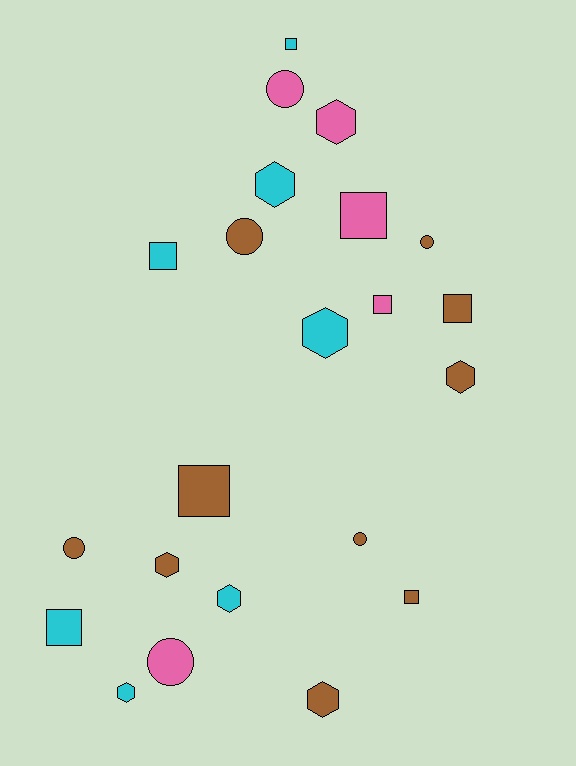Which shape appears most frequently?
Square, with 8 objects.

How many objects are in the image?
There are 22 objects.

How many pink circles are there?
There are 2 pink circles.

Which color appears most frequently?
Brown, with 10 objects.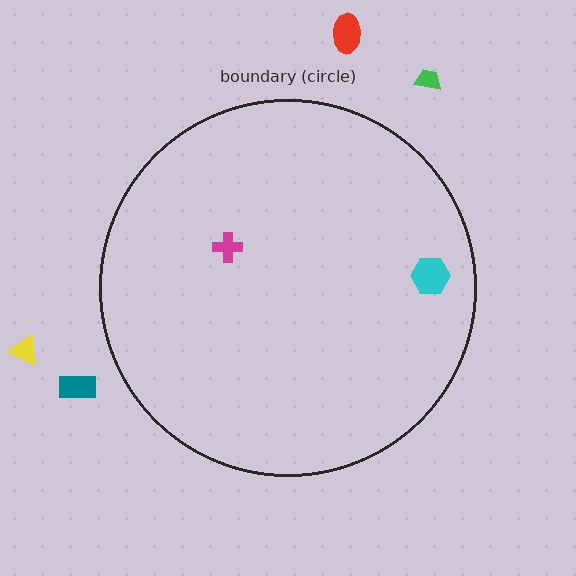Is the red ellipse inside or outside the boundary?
Outside.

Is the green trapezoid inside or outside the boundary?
Outside.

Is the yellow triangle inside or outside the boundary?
Outside.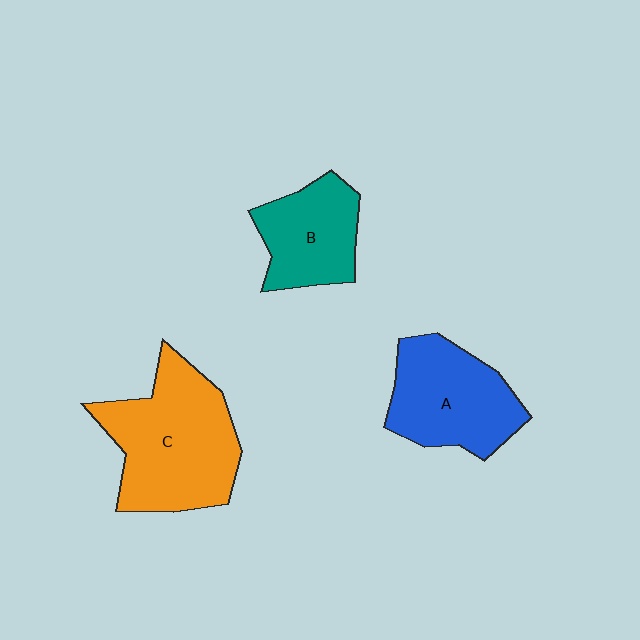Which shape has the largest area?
Shape C (orange).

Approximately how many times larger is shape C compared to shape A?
Approximately 1.3 times.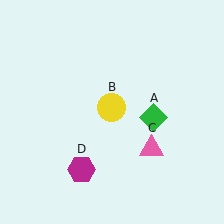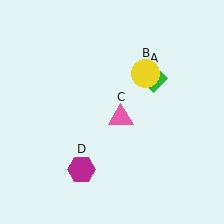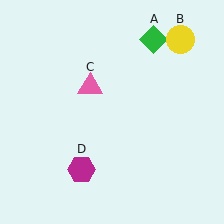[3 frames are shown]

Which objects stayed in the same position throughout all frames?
Magenta hexagon (object D) remained stationary.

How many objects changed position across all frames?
3 objects changed position: green diamond (object A), yellow circle (object B), pink triangle (object C).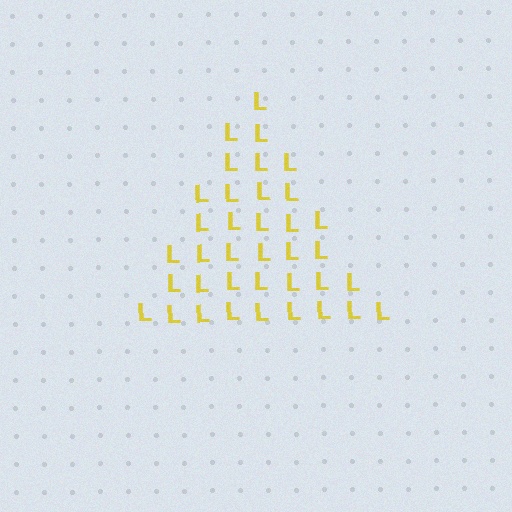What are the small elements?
The small elements are letter L's.